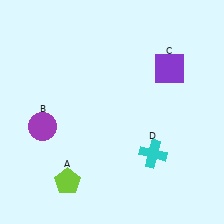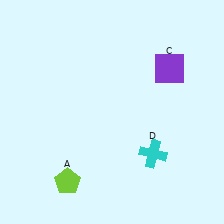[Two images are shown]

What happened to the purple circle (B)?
The purple circle (B) was removed in Image 2. It was in the bottom-left area of Image 1.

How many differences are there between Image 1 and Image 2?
There is 1 difference between the two images.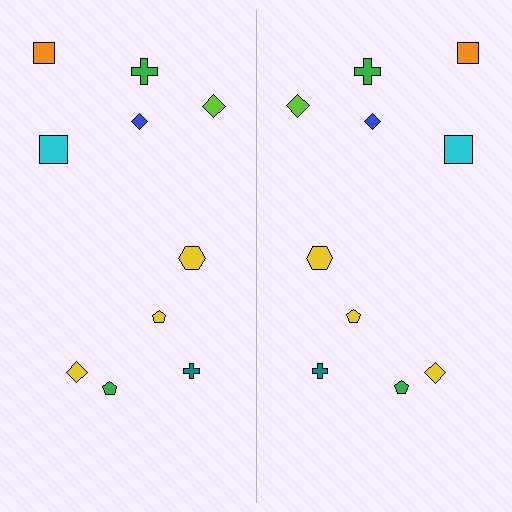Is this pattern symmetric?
Yes, this pattern has bilateral (reflection) symmetry.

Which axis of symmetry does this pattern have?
The pattern has a vertical axis of symmetry running through the center of the image.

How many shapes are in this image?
There are 20 shapes in this image.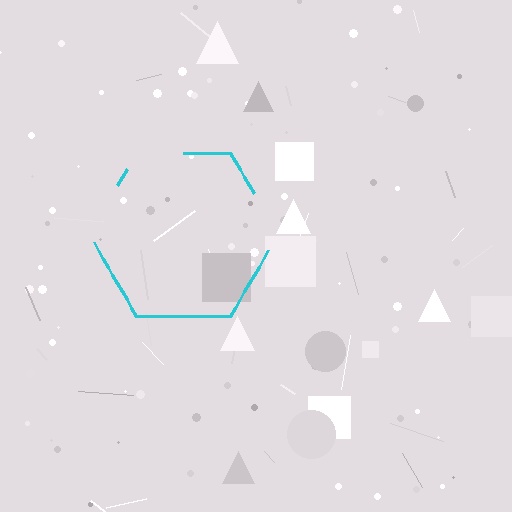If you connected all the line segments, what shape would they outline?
They would outline a hexagon.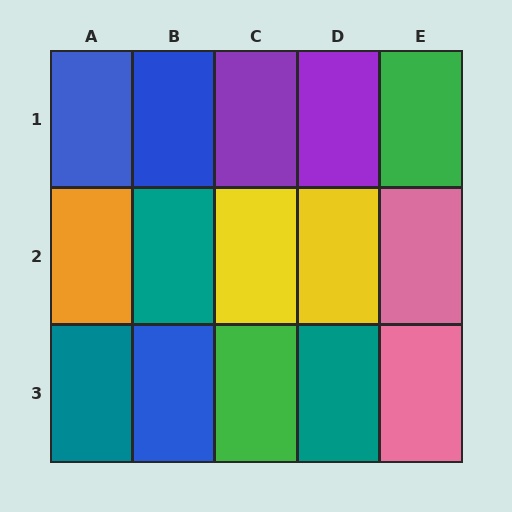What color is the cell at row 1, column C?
Purple.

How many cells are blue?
3 cells are blue.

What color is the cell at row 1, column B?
Blue.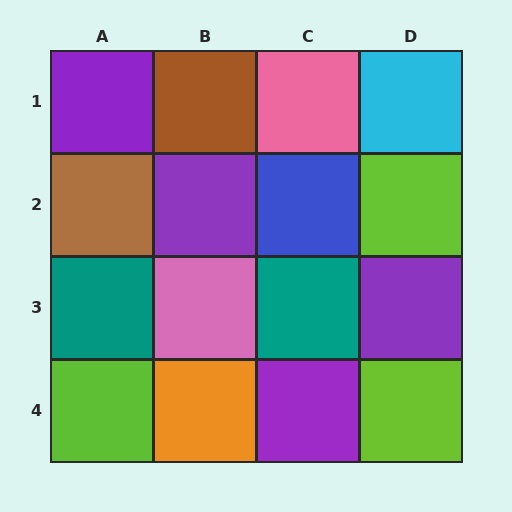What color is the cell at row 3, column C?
Teal.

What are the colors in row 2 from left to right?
Brown, purple, blue, lime.